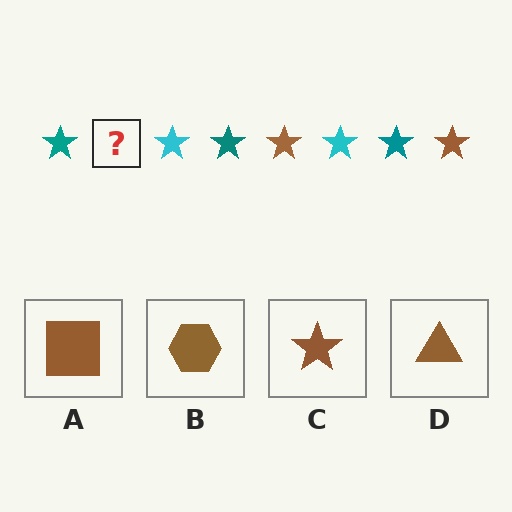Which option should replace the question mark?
Option C.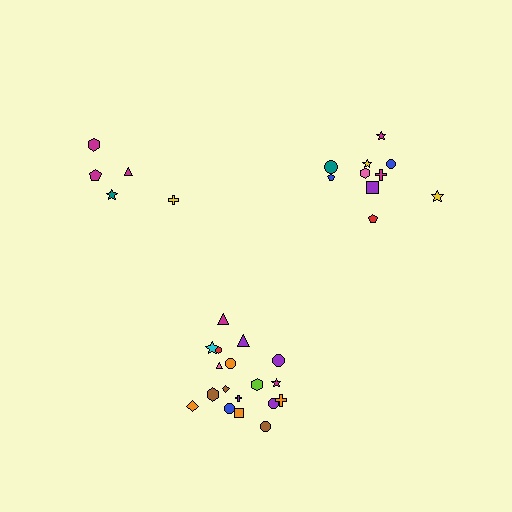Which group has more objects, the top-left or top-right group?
The top-right group.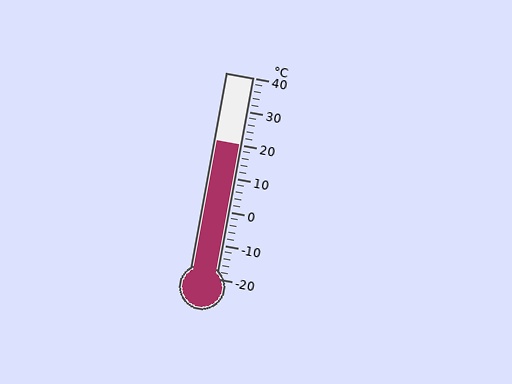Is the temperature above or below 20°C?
The temperature is at 20°C.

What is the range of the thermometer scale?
The thermometer scale ranges from -20°C to 40°C.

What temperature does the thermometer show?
The thermometer shows approximately 20°C.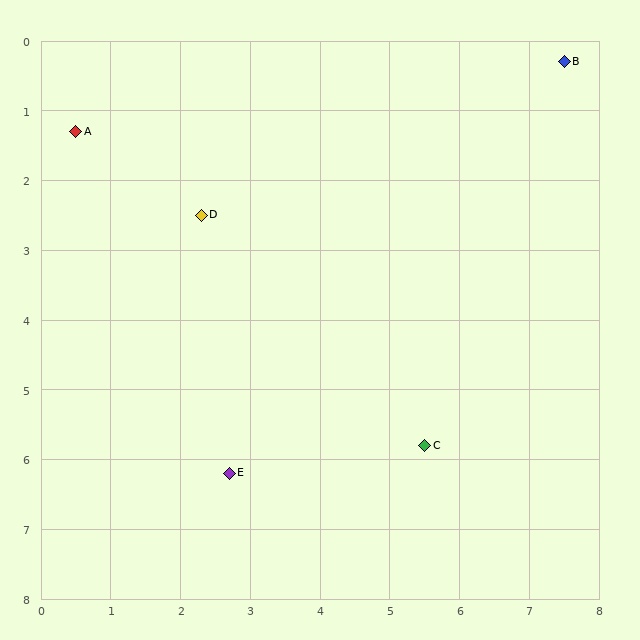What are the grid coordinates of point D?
Point D is at approximately (2.3, 2.5).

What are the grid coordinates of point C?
Point C is at approximately (5.5, 5.8).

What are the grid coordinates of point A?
Point A is at approximately (0.5, 1.3).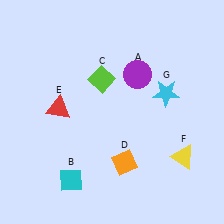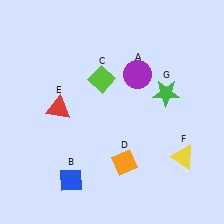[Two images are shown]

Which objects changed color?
B changed from cyan to blue. G changed from cyan to green.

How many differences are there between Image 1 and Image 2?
There are 2 differences between the two images.